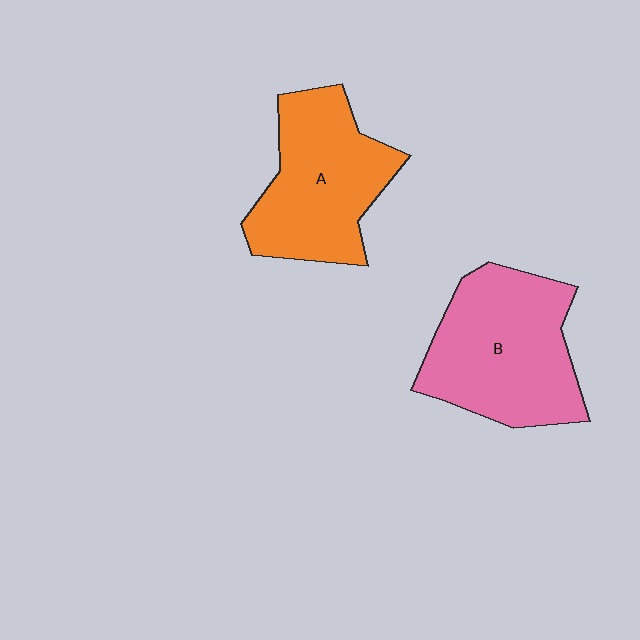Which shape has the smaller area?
Shape A (orange).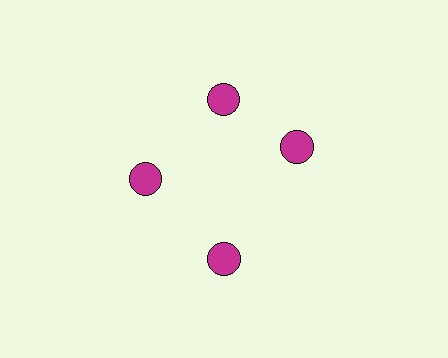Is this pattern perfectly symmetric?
No. The 4 magenta circles are arranged in a ring, but one element near the 3 o'clock position is rotated out of alignment along the ring, breaking the 4-fold rotational symmetry.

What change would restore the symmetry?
The symmetry would be restored by rotating it back into even spacing with its neighbors so that all 4 circles sit at equal angles and equal distance from the center.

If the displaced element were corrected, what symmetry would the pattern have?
It would have 4-fold rotational symmetry — the pattern would map onto itself every 90 degrees.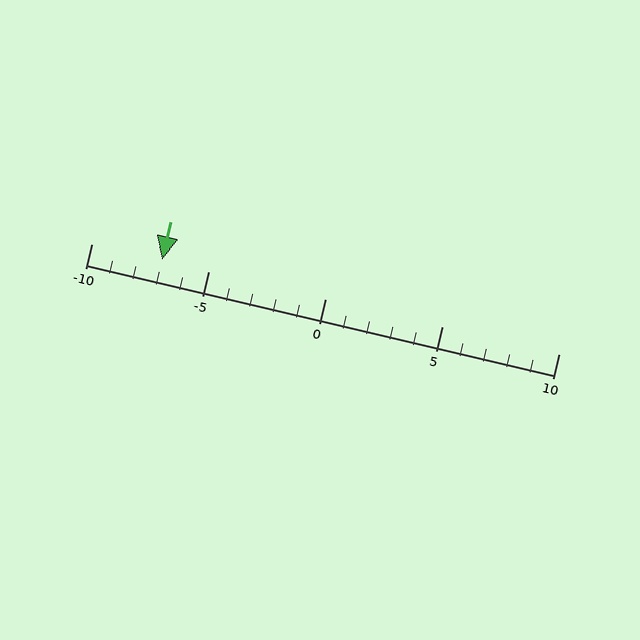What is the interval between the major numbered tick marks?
The major tick marks are spaced 5 units apart.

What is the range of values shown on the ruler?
The ruler shows values from -10 to 10.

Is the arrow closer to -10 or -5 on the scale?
The arrow is closer to -5.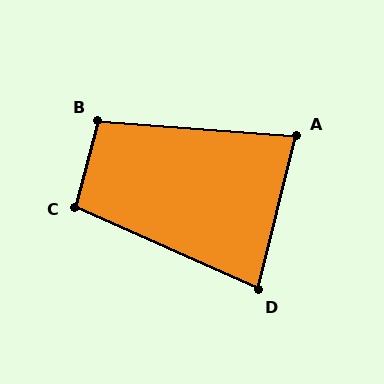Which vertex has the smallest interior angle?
D, at approximately 79 degrees.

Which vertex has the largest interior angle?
B, at approximately 101 degrees.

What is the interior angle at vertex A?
Approximately 81 degrees (acute).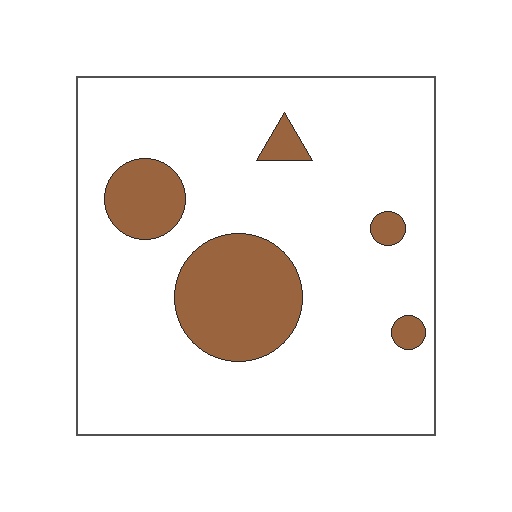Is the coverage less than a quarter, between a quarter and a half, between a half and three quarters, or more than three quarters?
Less than a quarter.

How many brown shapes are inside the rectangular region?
5.